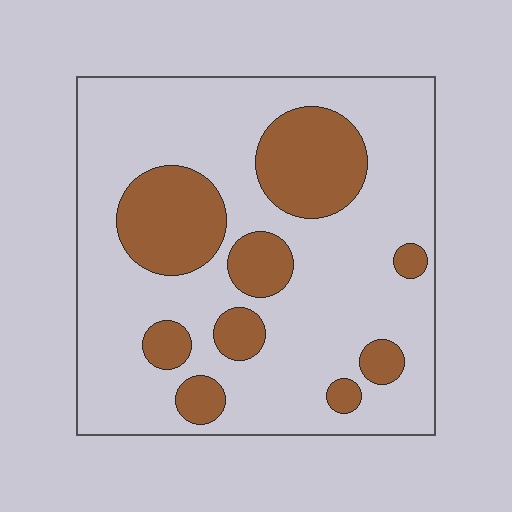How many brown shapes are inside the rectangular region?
9.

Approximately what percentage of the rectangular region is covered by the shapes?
Approximately 25%.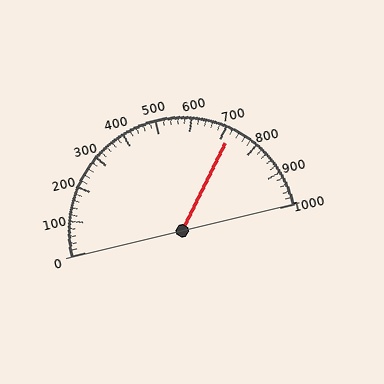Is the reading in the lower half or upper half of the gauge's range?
The reading is in the upper half of the range (0 to 1000).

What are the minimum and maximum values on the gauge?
The gauge ranges from 0 to 1000.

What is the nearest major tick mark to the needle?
The nearest major tick mark is 700.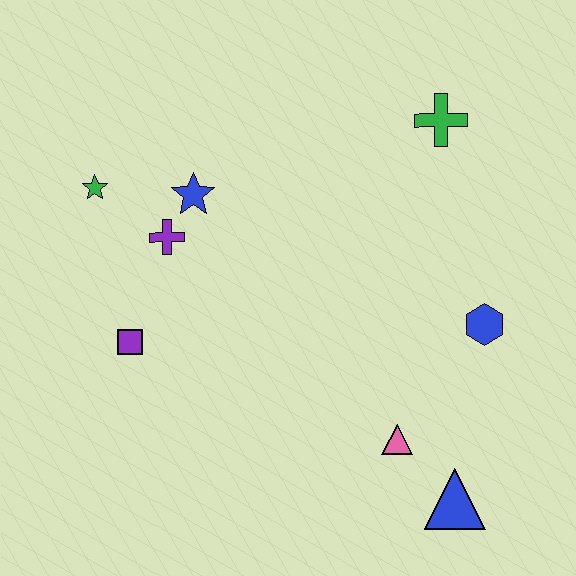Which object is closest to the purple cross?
The blue star is closest to the purple cross.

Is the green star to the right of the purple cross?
No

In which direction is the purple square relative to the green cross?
The purple square is to the left of the green cross.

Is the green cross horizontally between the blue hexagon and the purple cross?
Yes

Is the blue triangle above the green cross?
No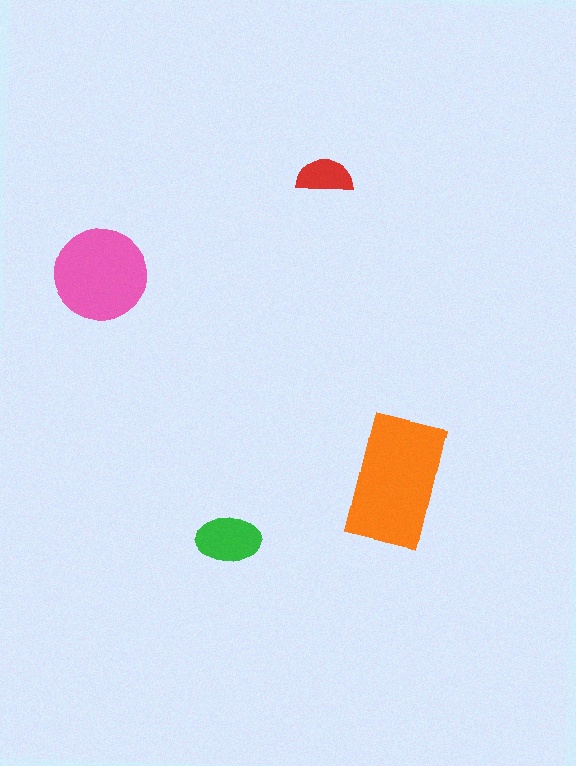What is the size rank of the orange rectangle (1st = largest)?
1st.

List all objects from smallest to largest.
The red semicircle, the green ellipse, the pink circle, the orange rectangle.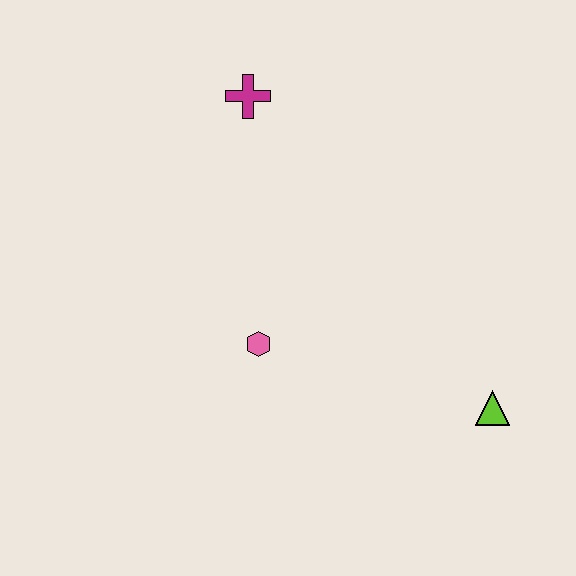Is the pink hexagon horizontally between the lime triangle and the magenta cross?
Yes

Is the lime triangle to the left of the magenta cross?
No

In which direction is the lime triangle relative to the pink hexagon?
The lime triangle is to the right of the pink hexagon.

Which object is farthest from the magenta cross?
The lime triangle is farthest from the magenta cross.